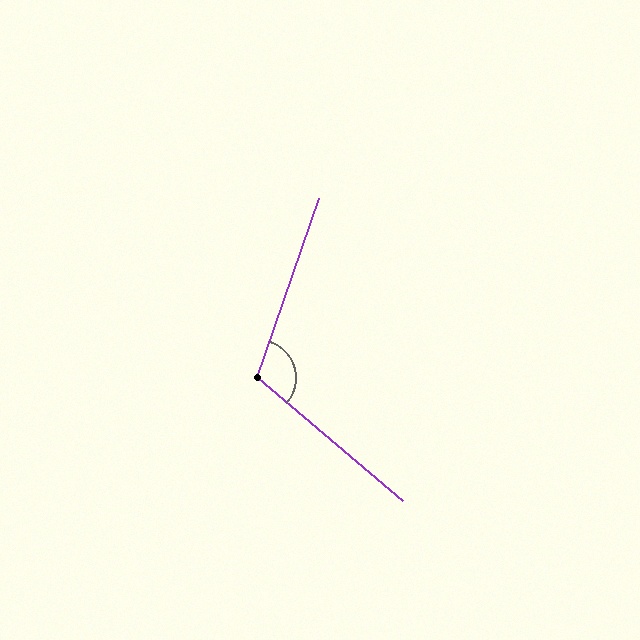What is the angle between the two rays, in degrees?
Approximately 111 degrees.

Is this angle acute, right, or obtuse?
It is obtuse.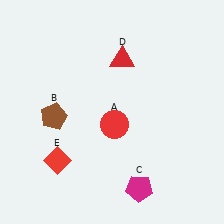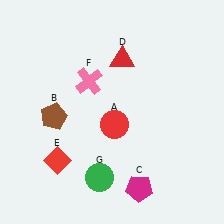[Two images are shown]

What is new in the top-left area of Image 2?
A pink cross (F) was added in the top-left area of Image 2.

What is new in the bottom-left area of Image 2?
A green circle (G) was added in the bottom-left area of Image 2.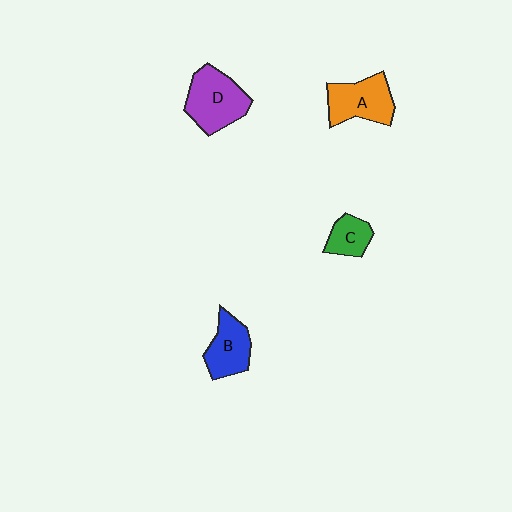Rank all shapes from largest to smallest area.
From largest to smallest: D (purple), A (orange), B (blue), C (green).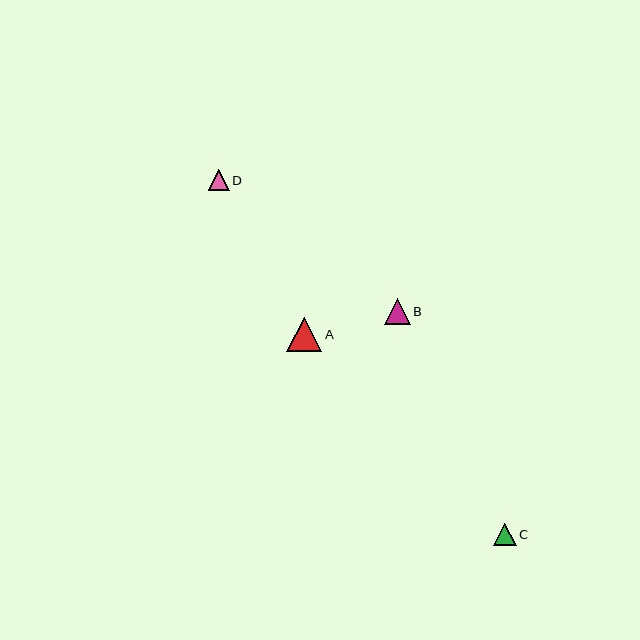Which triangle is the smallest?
Triangle D is the smallest with a size of approximately 21 pixels.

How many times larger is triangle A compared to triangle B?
Triangle A is approximately 1.3 times the size of triangle B.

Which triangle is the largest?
Triangle A is the largest with a size of approximately 35 pixels.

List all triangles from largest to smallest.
From largest to smallest: A, B, C, D.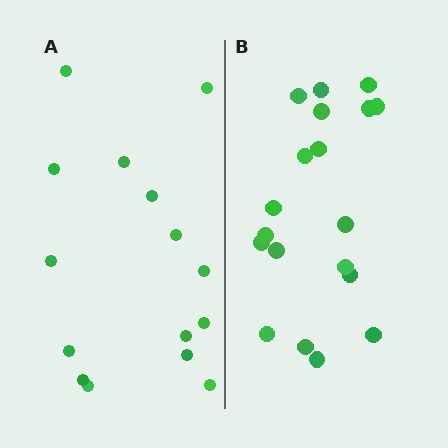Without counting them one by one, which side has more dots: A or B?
Region B (the right region) has more dots.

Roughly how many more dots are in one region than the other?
Region B has about 4 more dots than region A.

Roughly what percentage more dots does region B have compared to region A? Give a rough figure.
About 25% more.